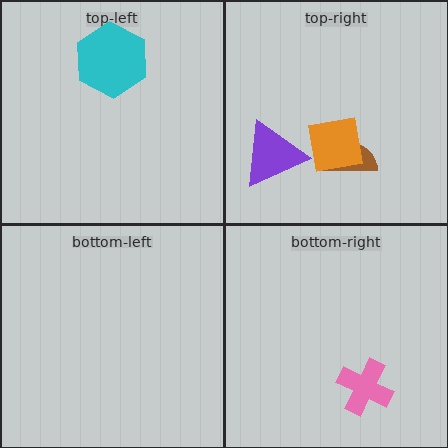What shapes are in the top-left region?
The cyan hexagon.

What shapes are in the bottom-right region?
The pink cross.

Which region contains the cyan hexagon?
The top-left region.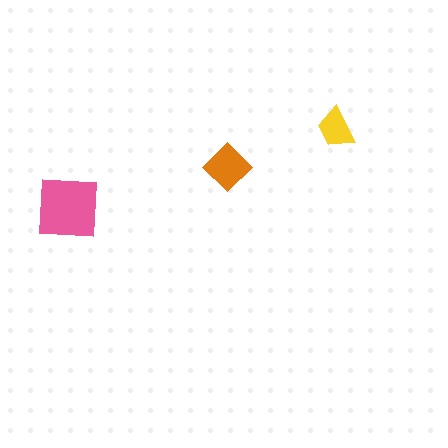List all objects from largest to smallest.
The pink square, the orange diamond, the yellow trapezoid.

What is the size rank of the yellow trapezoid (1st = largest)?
3rd.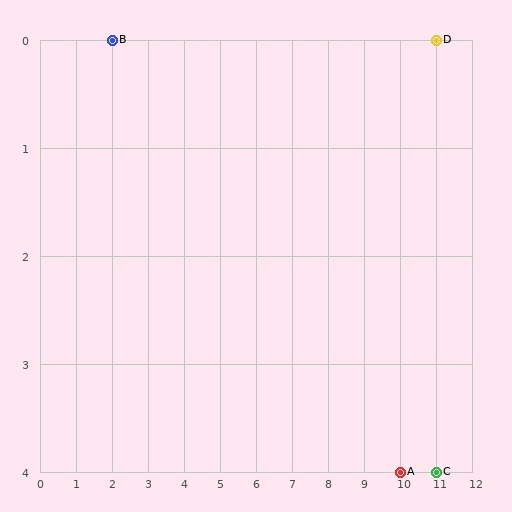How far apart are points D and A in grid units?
Points D and A are 1 column and 4 rows apart (about 4.1 grid units diagonally).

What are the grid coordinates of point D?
Point D is at grid coordinates (11, 0).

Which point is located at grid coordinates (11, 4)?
Point C is at (11, 4).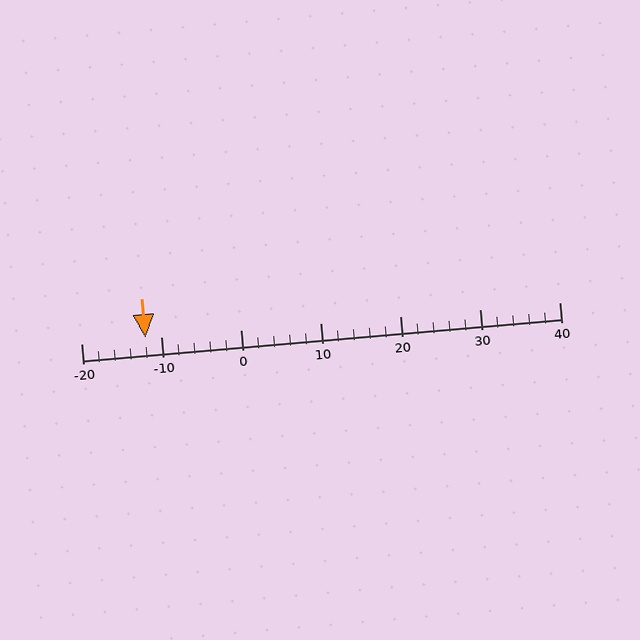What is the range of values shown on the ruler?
The ruler shows values from -20 to 40.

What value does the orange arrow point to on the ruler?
The orange arrow points to approximately -12.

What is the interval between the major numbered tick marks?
The major tick marks are spaced 10 units apart.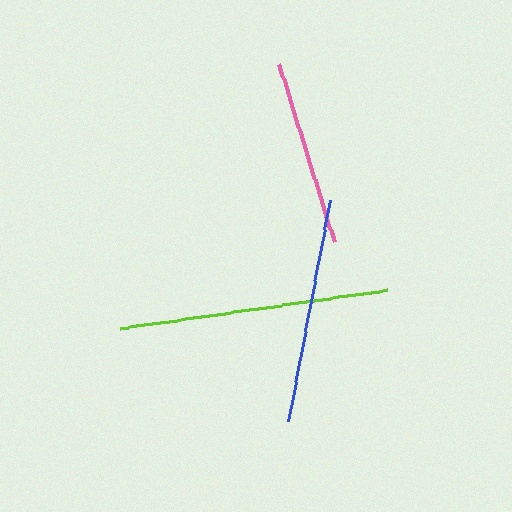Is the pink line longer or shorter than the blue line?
The blue line is longer than the pink line.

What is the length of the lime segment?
The lime segment is approximately 269 pixels long.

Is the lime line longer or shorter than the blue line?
The lime line is longer than the blue line.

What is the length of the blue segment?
The blue segment is approximately 226 pixels long.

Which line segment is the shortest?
The pink line is the shortest at approximately 187 pixels.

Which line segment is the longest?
The lime line is the longest at approximately 269 pixels.